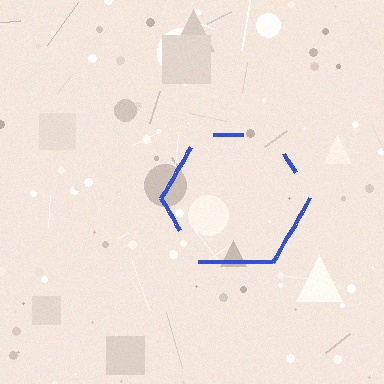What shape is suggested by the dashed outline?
The dashed outline suggests a hexagon.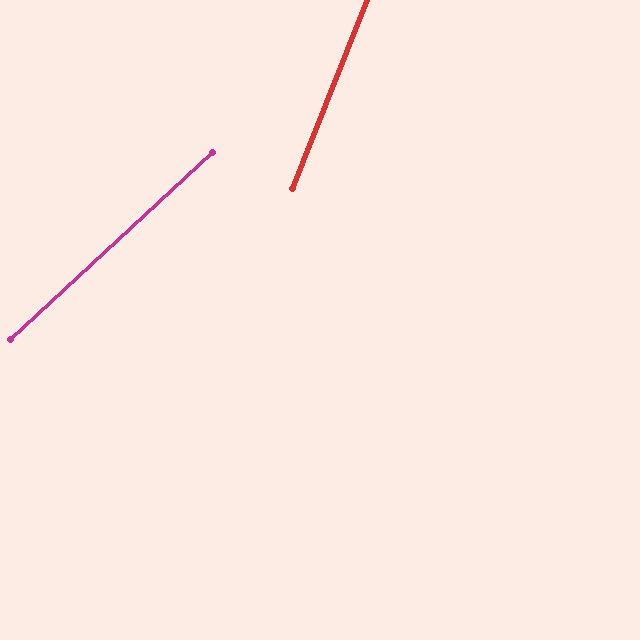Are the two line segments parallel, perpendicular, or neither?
Neither parallel nor perpendicular — they differ by about 26°.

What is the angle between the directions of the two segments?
Approximately 26 degrees.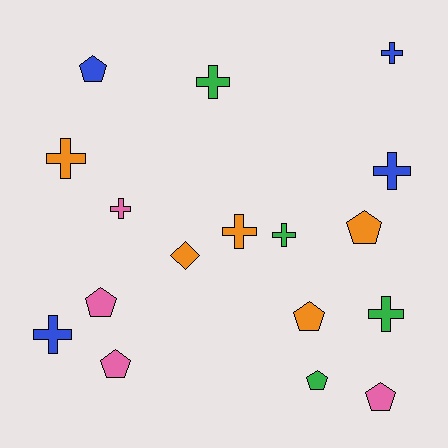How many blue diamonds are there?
There are no blue diamonds.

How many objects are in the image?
There are 17 objects.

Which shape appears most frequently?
Cross, with 9 objects.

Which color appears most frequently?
Orange, with 5 objects.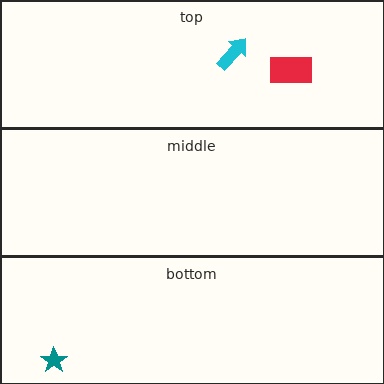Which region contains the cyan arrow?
The top region.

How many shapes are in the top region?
2.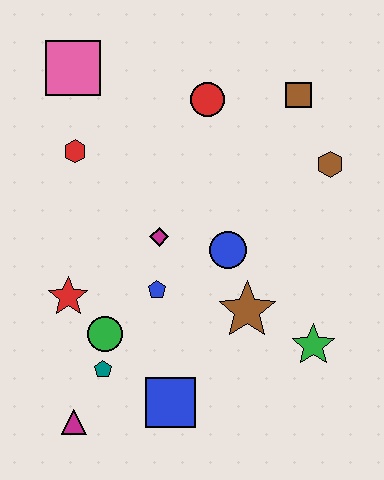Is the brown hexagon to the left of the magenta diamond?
No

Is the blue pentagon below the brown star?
No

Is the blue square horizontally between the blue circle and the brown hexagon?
No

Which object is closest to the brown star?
The blue circle is closest to the brown star.